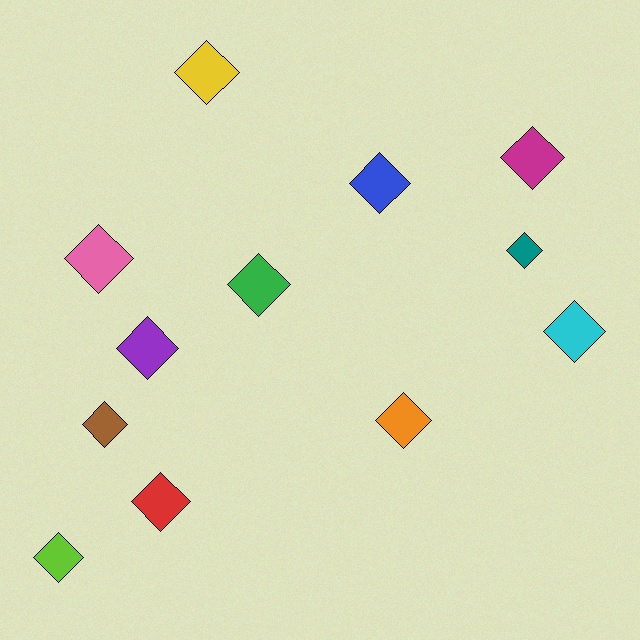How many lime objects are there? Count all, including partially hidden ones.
There is 1 lime object.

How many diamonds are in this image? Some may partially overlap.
There are 12 diamonds.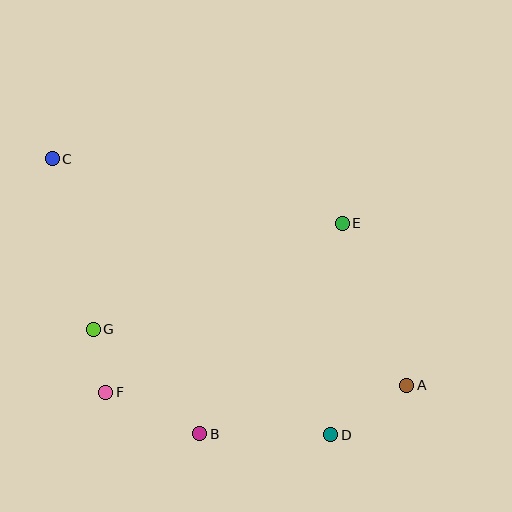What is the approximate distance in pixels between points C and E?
The distance between C and E is approximately 297 pixels.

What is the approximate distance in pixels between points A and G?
The distance between A and G is approximately 318 pixels.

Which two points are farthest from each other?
Points A and C are farthest from each other.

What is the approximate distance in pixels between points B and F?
The distance between B and F is approximately 103 pixels.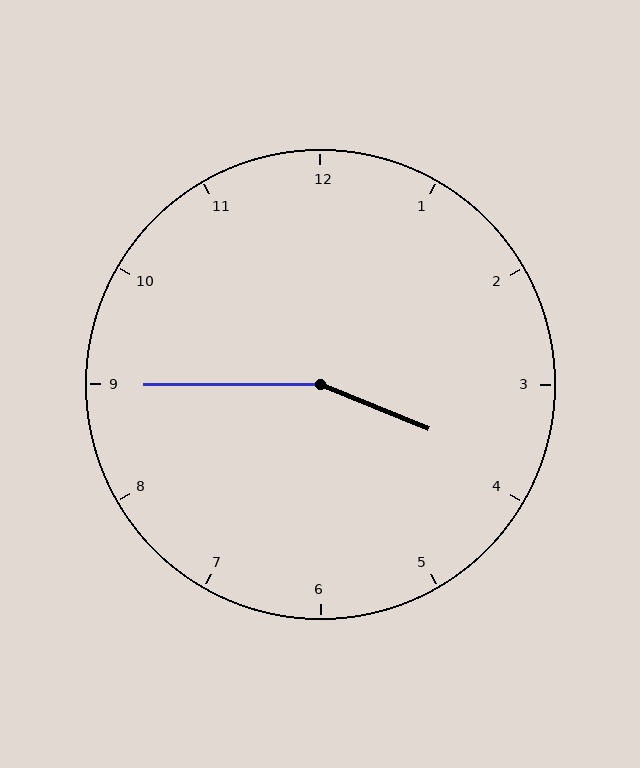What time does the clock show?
3:45.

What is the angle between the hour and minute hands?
Approximately 158 degrees.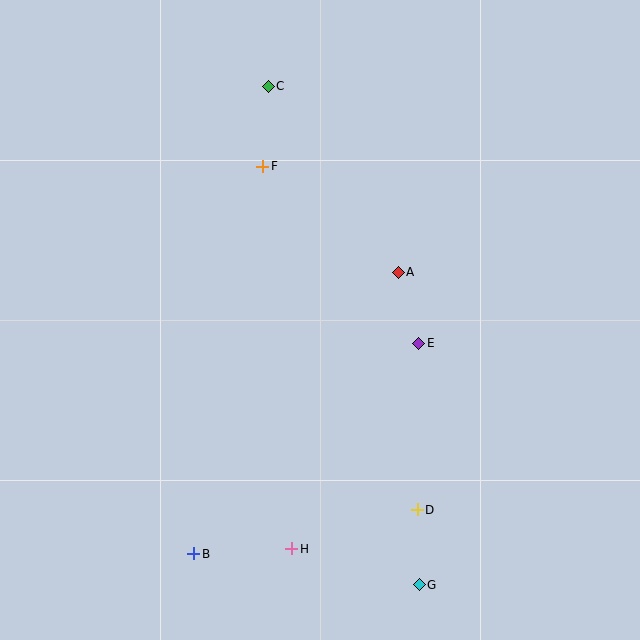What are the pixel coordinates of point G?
Point G is at (419, 585).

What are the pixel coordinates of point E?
Point E is at (419, 343).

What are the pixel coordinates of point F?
Point F is at (263, 166).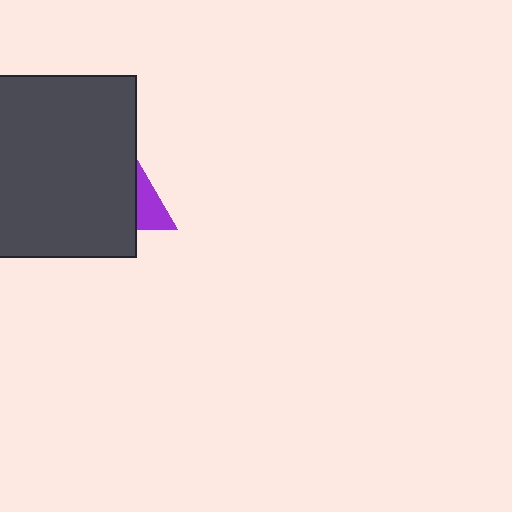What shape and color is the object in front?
The object in front is a dark gray rectangle.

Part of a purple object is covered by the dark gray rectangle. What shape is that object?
It is a triangle.